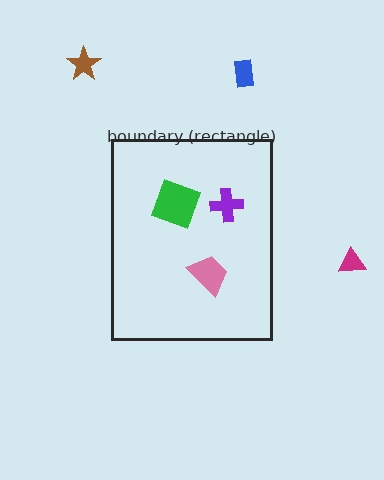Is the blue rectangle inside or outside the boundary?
Outside.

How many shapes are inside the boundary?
3 inside, 3 outside.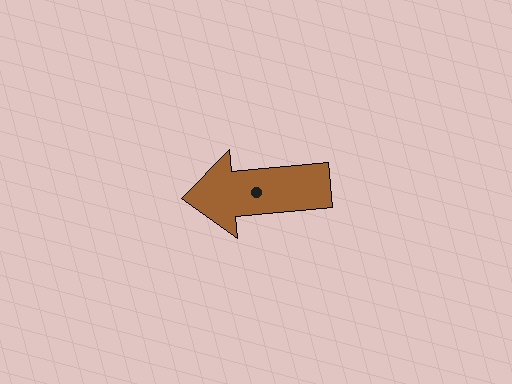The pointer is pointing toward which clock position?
Roughly 9 o'clock.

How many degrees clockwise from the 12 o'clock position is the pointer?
Approximately 265 degrees.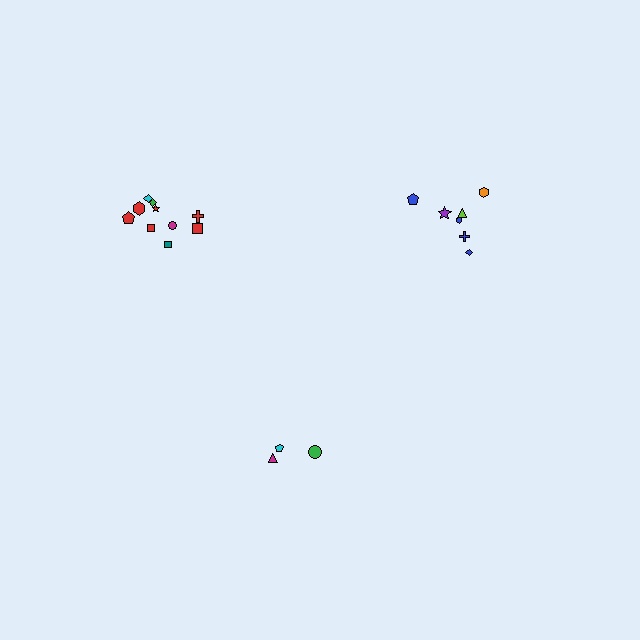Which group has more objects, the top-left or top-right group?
The top-left group.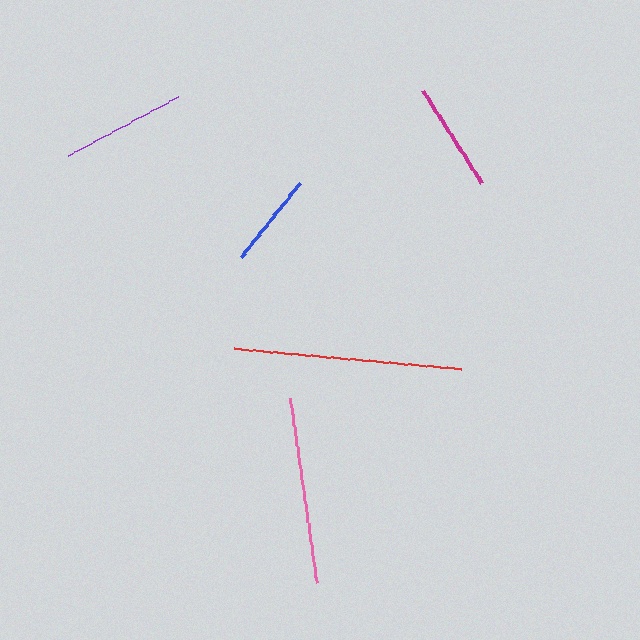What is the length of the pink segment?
The pink segment is approximately 187 pixels long.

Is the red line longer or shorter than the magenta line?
The red line is longer than the magenta line.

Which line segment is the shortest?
The blue line is the shortest at approximately 95 pixels.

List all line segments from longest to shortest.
From longest to shortest: red, pink, purple, magenta, blue.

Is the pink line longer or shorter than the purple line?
The pink line is longer than the purple line.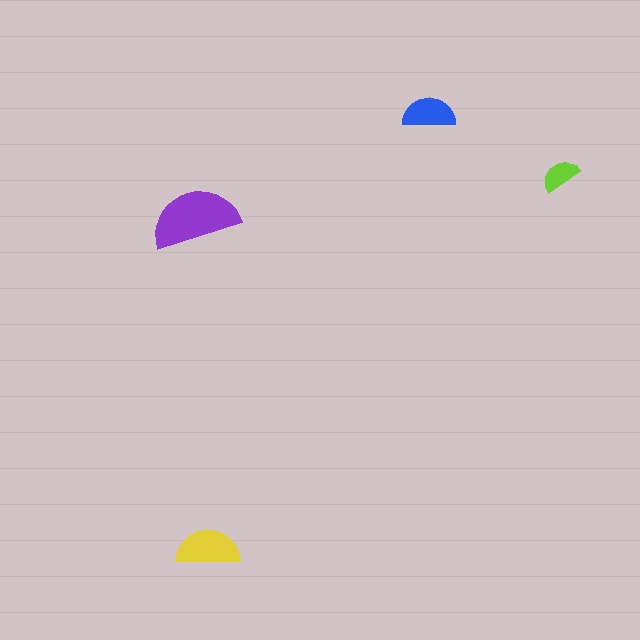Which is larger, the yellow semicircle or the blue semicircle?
The yellow one.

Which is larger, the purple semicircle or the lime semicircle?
The purple one.